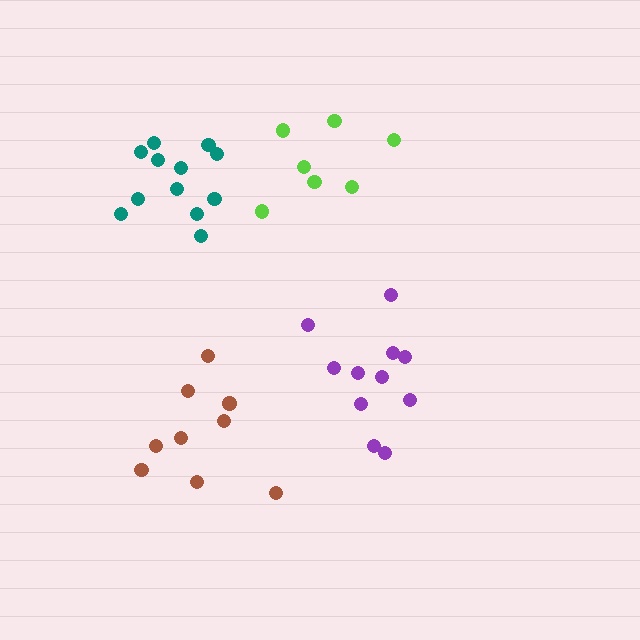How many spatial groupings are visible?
There are 4 spatial groupings.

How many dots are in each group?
Group 1: 9 dots, Group 2: 11 dots, Group 3: 7 dots, Group 4: 12 dots (39 total).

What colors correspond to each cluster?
The clusters are colored: brown, purple, lime, teal.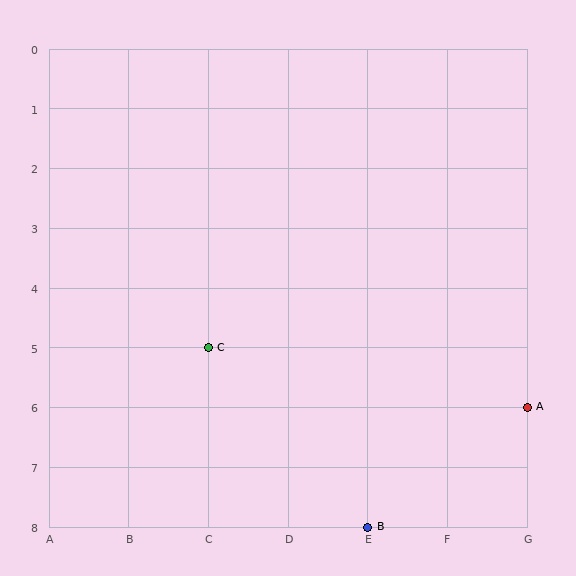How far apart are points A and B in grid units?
Points A and B are 2 columns and 2 rows apart (about 2.8 grid units diagonally).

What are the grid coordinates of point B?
Point B is at grid coordinates (E, 8).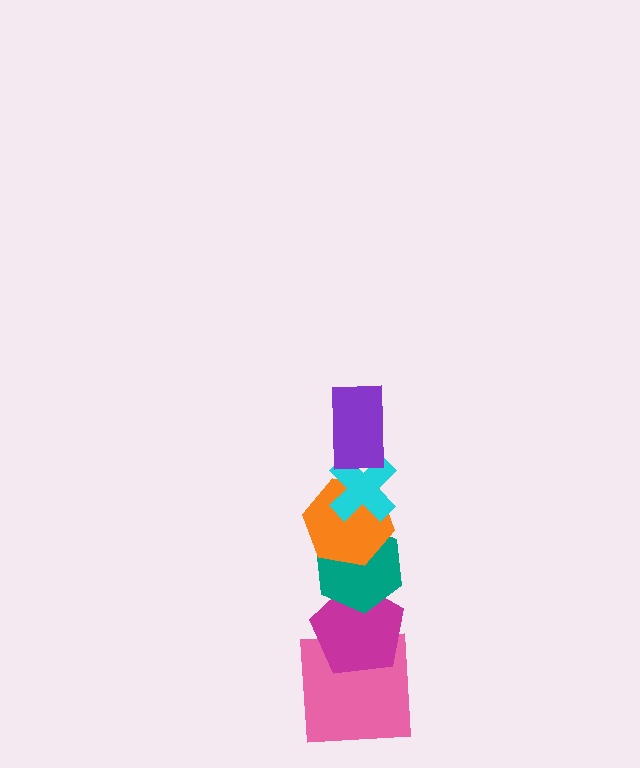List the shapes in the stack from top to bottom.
From top to bottom: the purple rectangle, the cyan cross, the orange hexagon, the teal hexagon, the magenta pentagon, the pink square.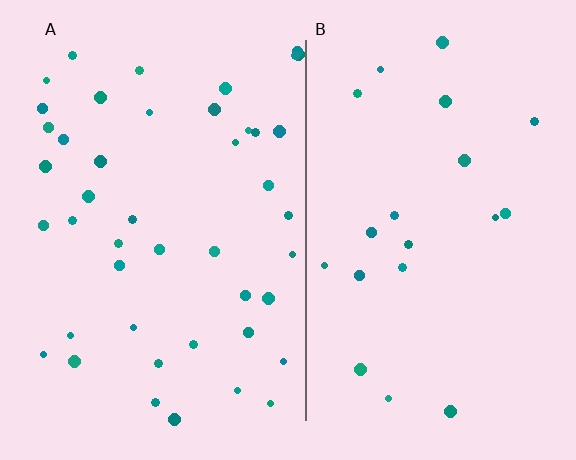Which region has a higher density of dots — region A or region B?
A (the left).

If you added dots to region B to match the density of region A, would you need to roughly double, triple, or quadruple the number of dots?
Approximately double.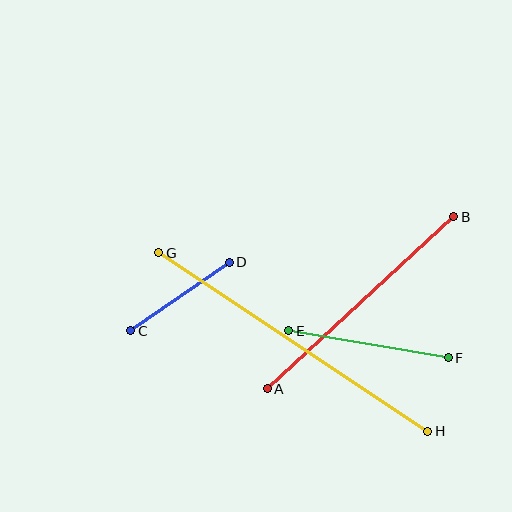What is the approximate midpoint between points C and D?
The midpoint is at approximately (180, 296) pixels.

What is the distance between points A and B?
The distance is approximately 253 pixels.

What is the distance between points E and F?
The distance is approximately 162 pixels.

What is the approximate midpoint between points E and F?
The midpoint is at approximately (368, 344) pixels.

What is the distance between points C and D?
The distance is approximately 120 pixels.